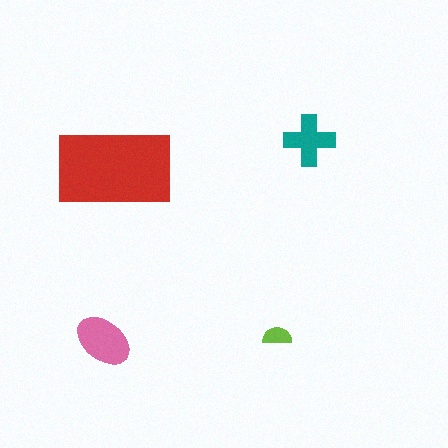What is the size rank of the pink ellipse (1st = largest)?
2nd.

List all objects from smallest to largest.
The lime semicircle, the teal cross, the pink ellipse, the red rectangle.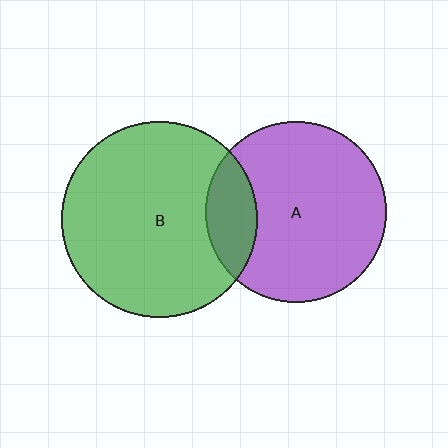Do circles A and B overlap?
Yes.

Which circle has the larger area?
Circle B (green).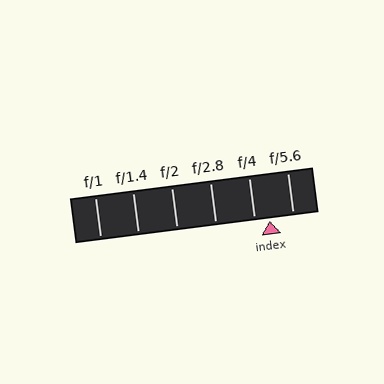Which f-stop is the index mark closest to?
The index mark is closest to f/4.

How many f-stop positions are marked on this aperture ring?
There are 6 f-stop positions marked.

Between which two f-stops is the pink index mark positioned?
The index mark is between f/4 and f/5.6.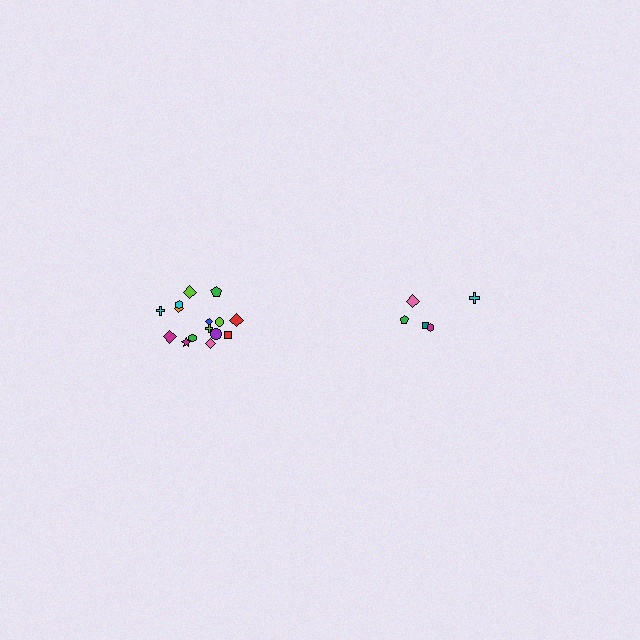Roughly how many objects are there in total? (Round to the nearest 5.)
Roughly 20 objects in total.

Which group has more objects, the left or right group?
The left group.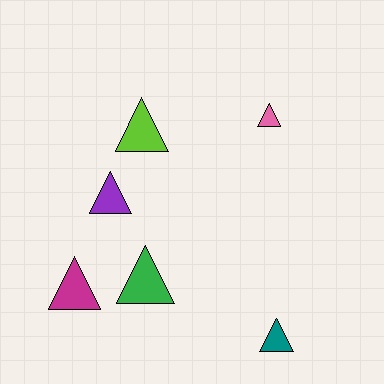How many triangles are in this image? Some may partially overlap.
There are 6 triangles.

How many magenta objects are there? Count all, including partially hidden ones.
There is 1 magenta object.